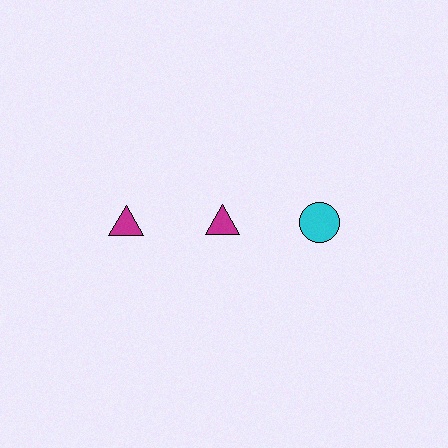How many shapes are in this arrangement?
There are 3 shapes arranged in a grid pattern.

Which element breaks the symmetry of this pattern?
The cyan circle in the top row, center column breaks the symmetry. All other shapes are magenta triangles.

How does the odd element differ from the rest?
It differs in both color (cyan instead of magenta) and shape (circle instead of triangle).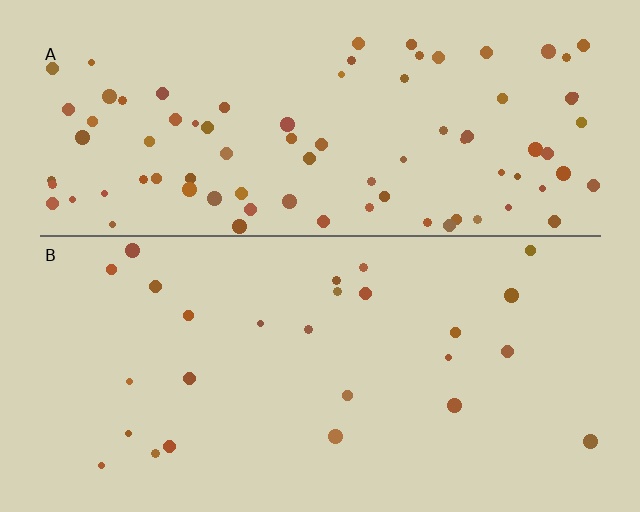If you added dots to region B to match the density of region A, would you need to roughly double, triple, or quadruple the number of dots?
Approximately triple.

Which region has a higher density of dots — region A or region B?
A (the top).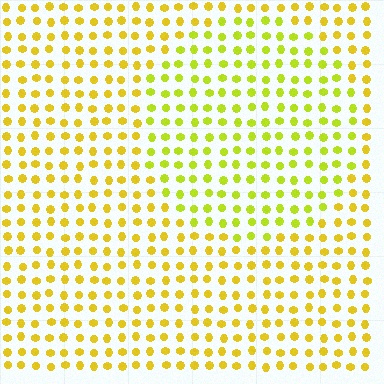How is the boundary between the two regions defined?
The boundary is defined purely by a slight shift in hue (about 23 degrees). Spacing, size, and orientation are identical on both sides.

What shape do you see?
I see a circle.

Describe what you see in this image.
The image is filled with small yellow elements in a uniform arrangement. A circle-shaped region is visible where the elements are tinted to a slightly different hue, forming a subtle color boundary.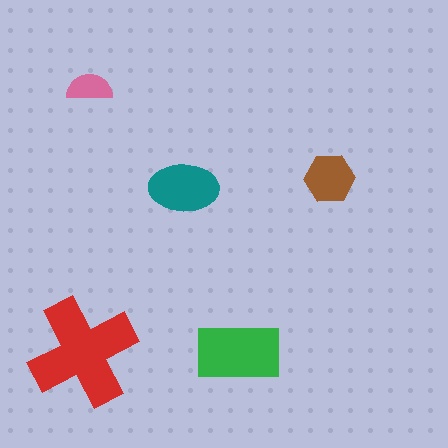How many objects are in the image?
There are 5 objects in the image.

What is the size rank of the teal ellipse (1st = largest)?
3rd.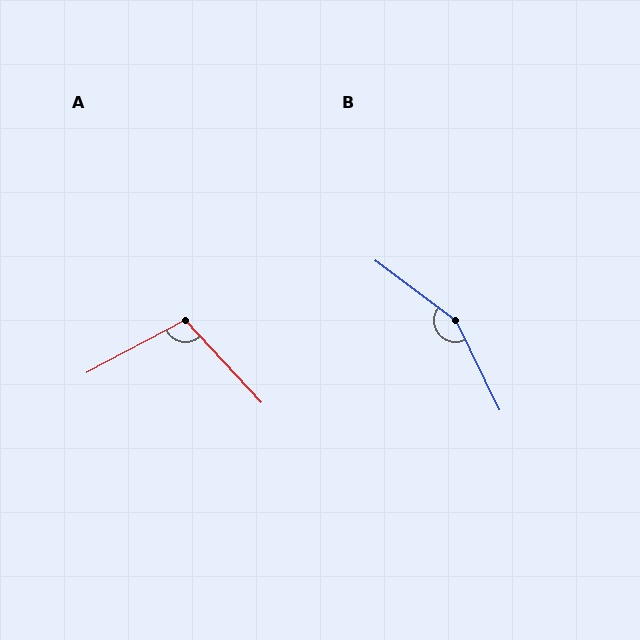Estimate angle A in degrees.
Approximately 104 degrees.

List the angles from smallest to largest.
A (104°), B (153°).